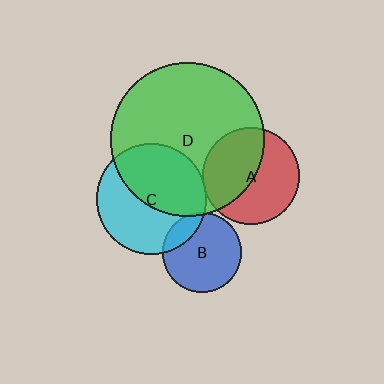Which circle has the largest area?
Circle D (green).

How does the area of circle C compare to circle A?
Approximately 1.3 times.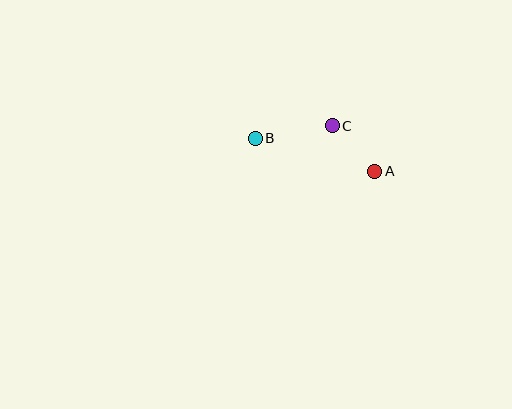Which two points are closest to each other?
Points A and C are closest to each other.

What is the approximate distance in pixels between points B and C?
The distance between B and C is approximately 78 pixels.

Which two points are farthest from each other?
Points A and B are farthest from each other.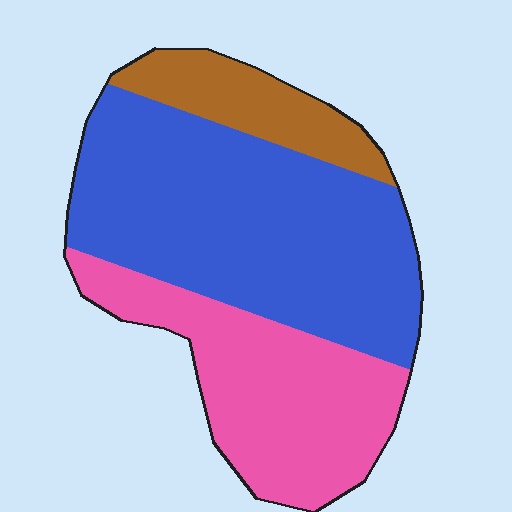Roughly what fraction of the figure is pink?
Pink covers around 35% of the figure.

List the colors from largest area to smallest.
From largest to smallest: blue, pink, brown.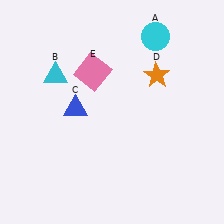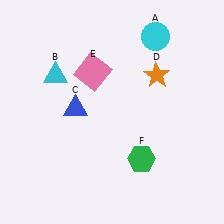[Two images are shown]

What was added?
A green hexagon (F) was added in Image 2.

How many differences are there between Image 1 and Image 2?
There is 1 difference between the two images.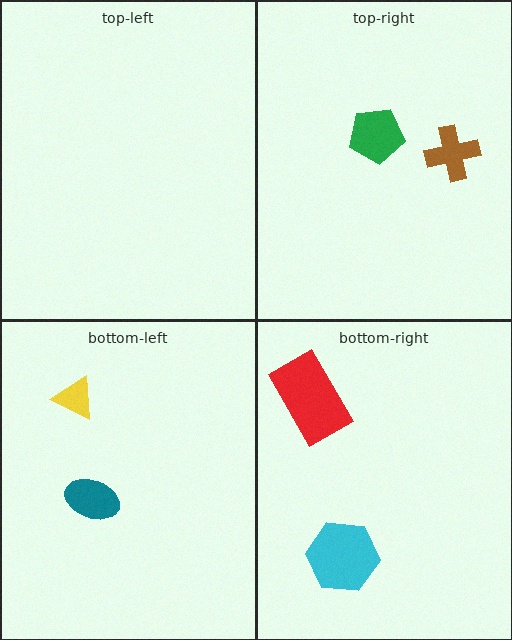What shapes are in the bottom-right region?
The red rectangle, the cyan hexagon.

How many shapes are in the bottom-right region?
2.